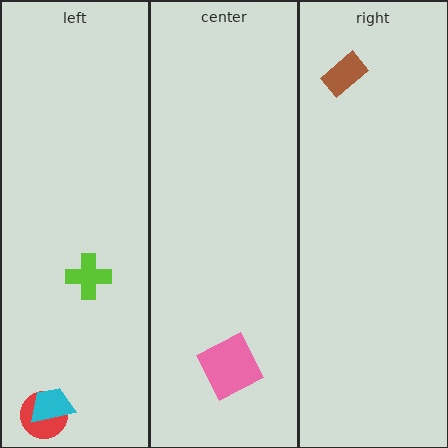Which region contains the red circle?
The left region.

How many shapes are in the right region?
1.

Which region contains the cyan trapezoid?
The left region.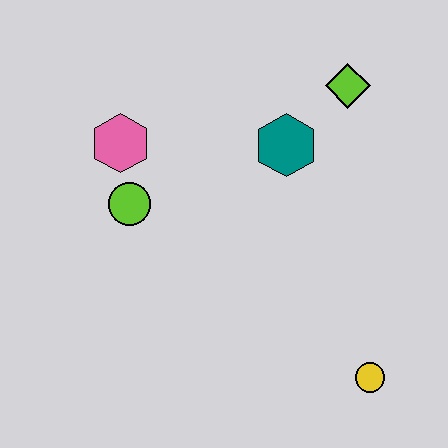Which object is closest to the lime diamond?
The teal hexagon is closest to the lime diamond.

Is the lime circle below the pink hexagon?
Yes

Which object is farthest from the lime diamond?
The yellow circle is farthest from the lime diamond.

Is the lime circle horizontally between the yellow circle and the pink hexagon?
Yes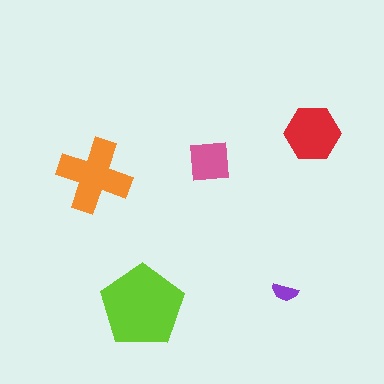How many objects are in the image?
There are 5 objects in the image.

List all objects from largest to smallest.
The lime pentagon, the orange cross, the red hexagon, the pink square, the purple semicircle.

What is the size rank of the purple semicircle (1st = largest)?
5th.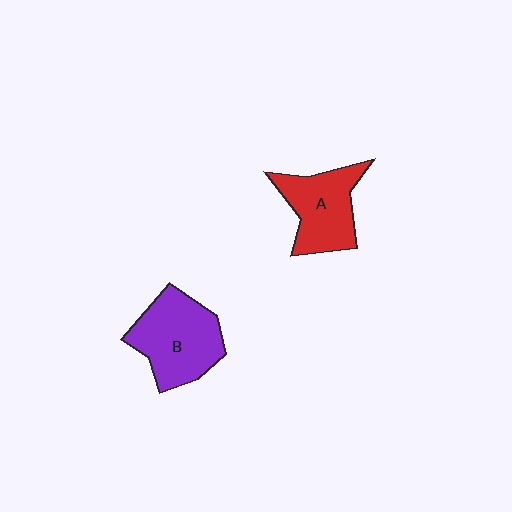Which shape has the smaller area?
Shape A (red).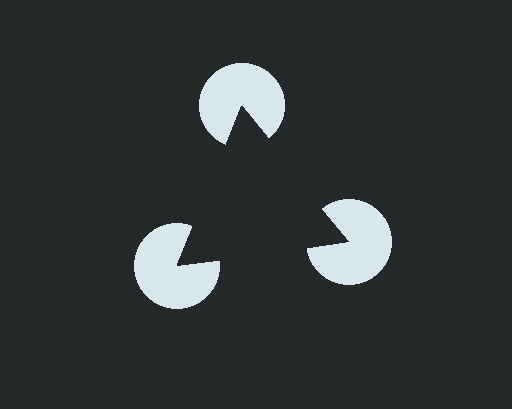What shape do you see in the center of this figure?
An illusory triangle — its edges are inferred from the aligned wedge cuts in the pac-man discs, not physically drawn.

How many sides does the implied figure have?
3 sides.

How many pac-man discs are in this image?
There are 3 — one at each vertex of the illusory triangle.